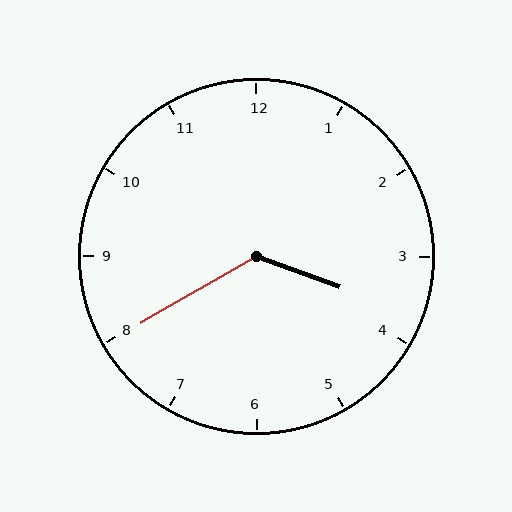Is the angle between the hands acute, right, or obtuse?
It is obtuse.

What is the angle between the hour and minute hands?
Approximately 130 degrees.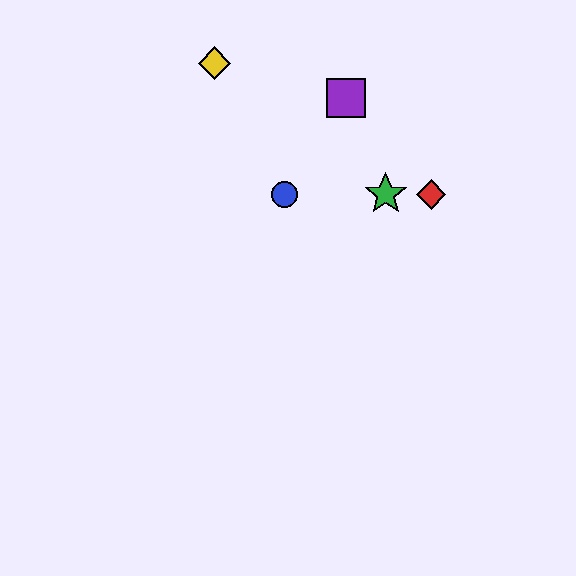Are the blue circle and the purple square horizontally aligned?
No, the blue circle is at y≈194 and the purple square is at y≈98.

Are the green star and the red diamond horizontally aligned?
Yes, both are at y≈194.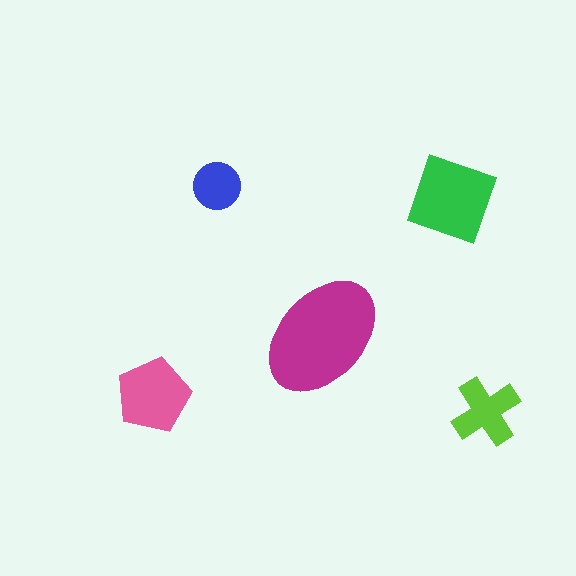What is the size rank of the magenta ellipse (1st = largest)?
1st.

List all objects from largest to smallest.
The magenta ellipse, the green diamond, the pink pentagon, the lime cross, the blue circle.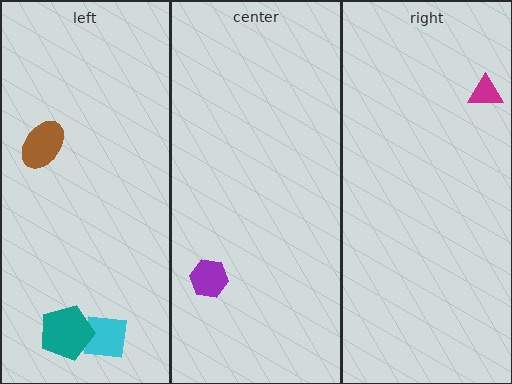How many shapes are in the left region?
3.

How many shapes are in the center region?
1.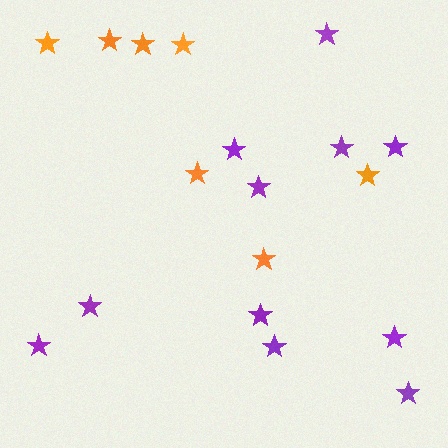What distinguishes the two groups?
There are 2 groups: one group of orange stars (7) and one group of purple stars (11).